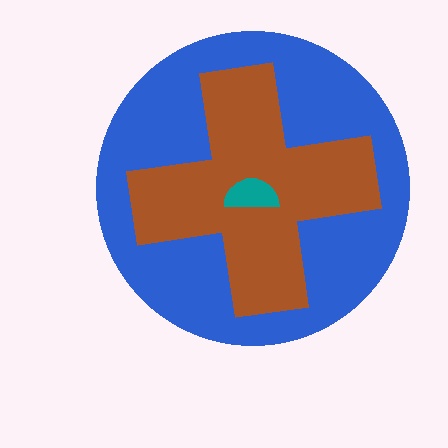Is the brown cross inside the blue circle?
Yes.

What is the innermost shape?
The teal semicircle.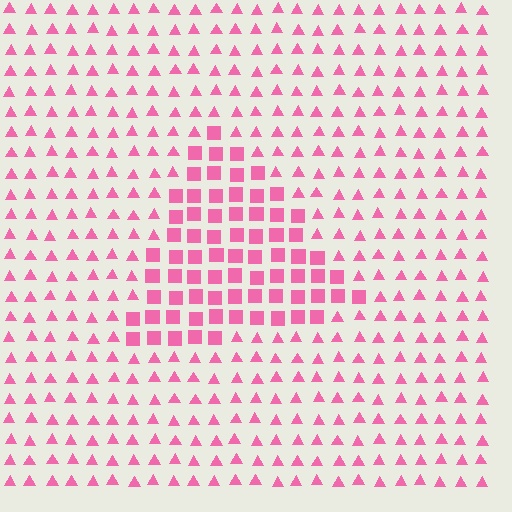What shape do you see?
I see a triangle.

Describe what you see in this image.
The image is filled with small pink elements arranged in a uniform grid. A triangle-shaped region contains squares, while the surrounding area contains triangles. The boundary is defined purely by the change in element shape.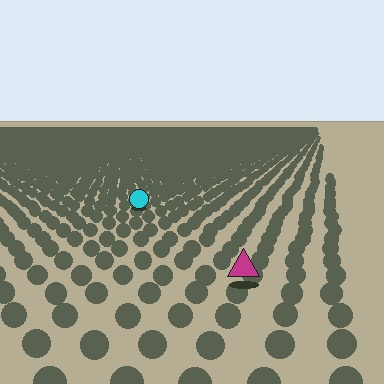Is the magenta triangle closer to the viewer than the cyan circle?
Yes. The magenta triangle is closer — you can tell from the texture gradient: the ground texture is coarser near it.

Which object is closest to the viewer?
The magenta triangle is closest. The texture marks near it are larger and more spread out.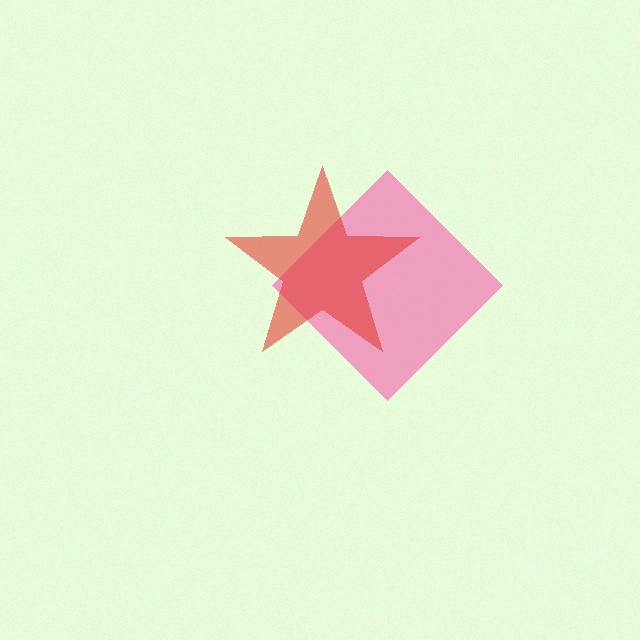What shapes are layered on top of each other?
The layered shapes are: a pink diamond, a red star.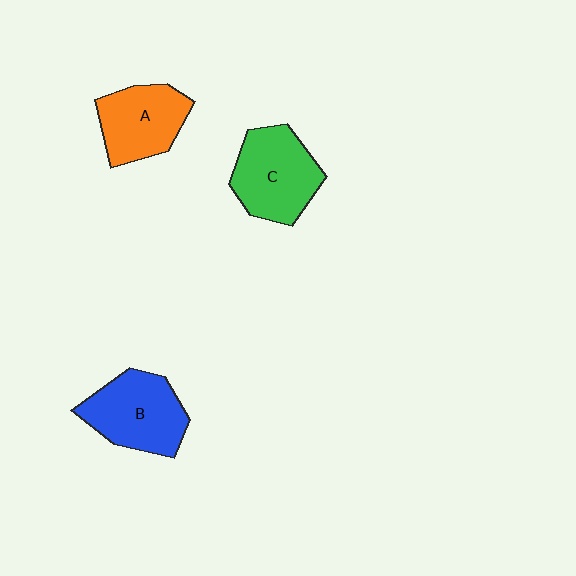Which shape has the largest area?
Shape C (green).